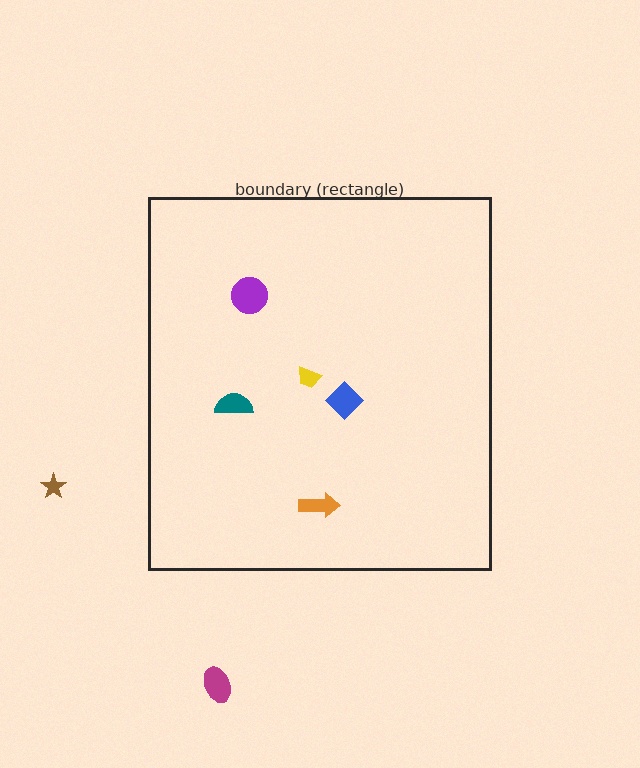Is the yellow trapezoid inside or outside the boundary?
Inside.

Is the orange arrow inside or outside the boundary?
Inside.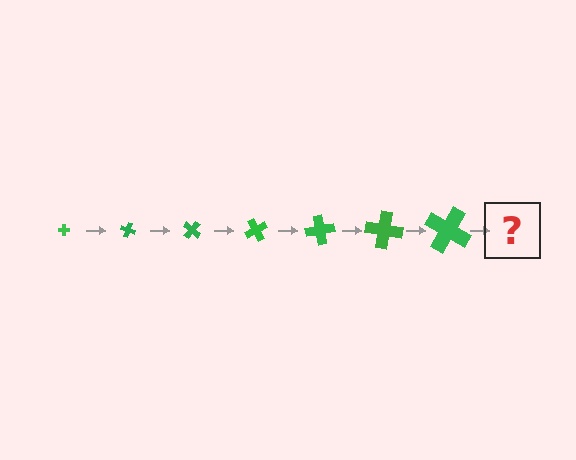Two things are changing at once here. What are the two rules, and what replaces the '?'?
The two rules are that the cross grows larger each step and it rotates 20 degrees each step. The '?' should be a cross, larger than the previous one and rotated 140 degrees from the start.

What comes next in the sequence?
The next element should be a cross, larger than the previous one and rotated 140 degrees from the start.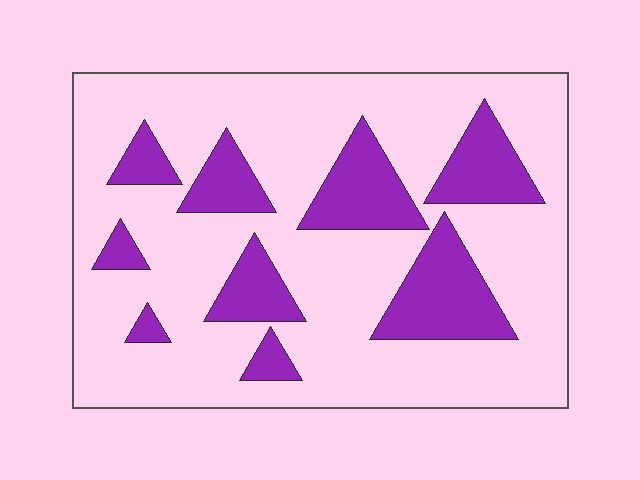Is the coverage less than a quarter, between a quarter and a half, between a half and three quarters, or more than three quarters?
Less than a quarter.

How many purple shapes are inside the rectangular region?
9.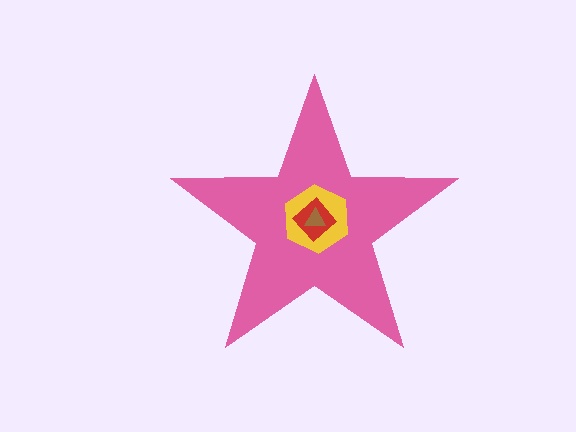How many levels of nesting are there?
4.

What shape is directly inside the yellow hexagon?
The red diamond.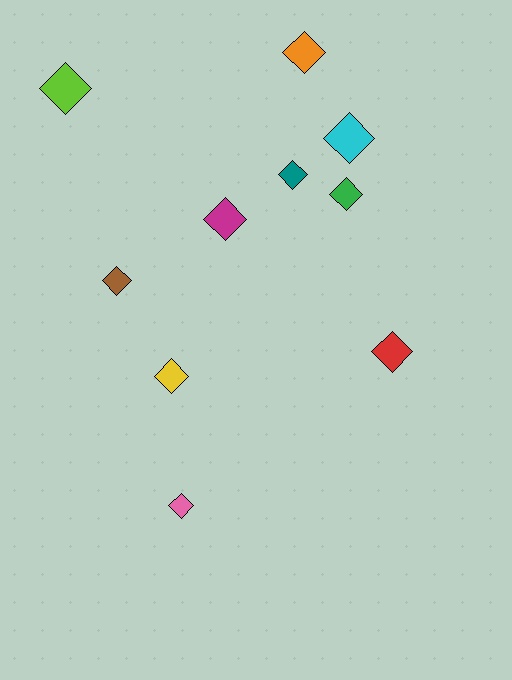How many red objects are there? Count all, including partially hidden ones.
There is 1 red object.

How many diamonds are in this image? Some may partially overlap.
There are 10 diamonds.